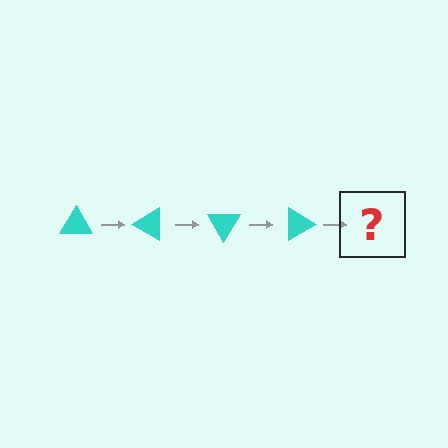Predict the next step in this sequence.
The next step is a cyan triangle rotated 120 degrees.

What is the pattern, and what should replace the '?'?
The pattern is that the triangle rotates 30 degrees each step. The '?' should be a cyan triangle rotated 120 degrees.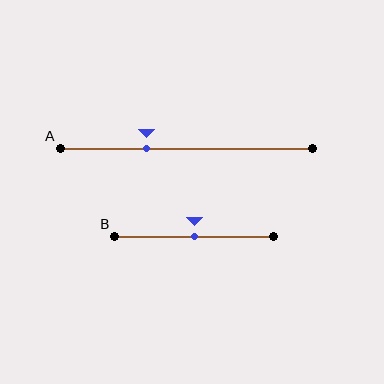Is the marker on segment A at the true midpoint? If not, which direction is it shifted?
No, the marker on segment A is shifted to the left by about 16% of the segment length.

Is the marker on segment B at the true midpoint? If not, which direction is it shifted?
Yes, the marker on segment B is at the true midpoint.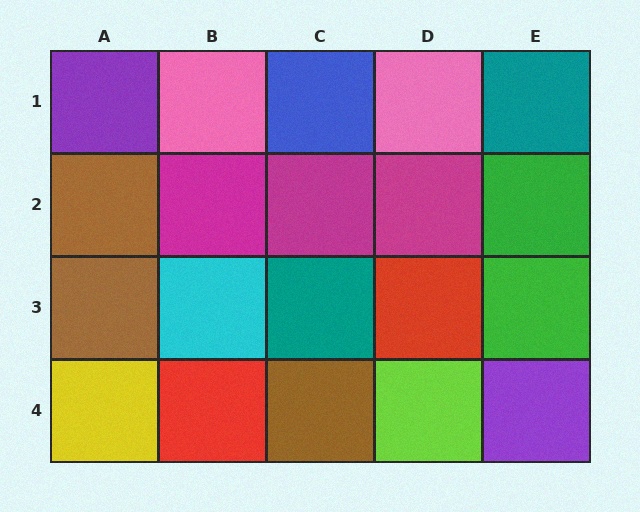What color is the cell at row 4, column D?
Lime.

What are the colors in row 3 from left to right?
Brown, cyan, teal, red, green.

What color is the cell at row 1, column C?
Blue.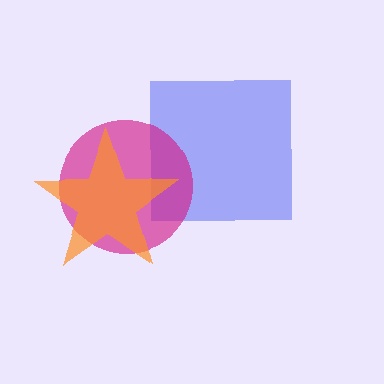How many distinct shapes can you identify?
There are 3 distinct shapes: a blue square, a magenta circle, an orange star.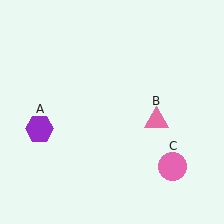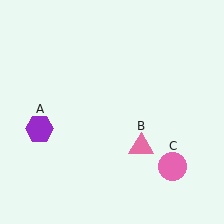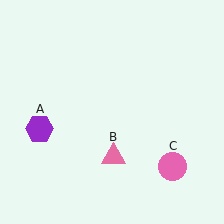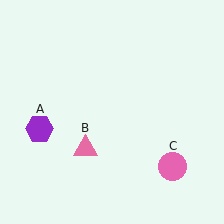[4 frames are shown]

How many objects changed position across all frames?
1 object changed position: pink triangle (object B).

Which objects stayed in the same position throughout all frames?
Purple hexagon (object A) and pink circle (object C) remained stationary.